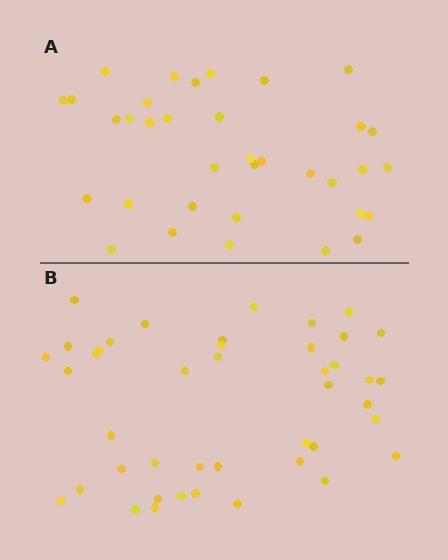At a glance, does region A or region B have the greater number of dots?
Region B (the bottom region) has more dots.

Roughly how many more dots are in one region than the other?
Region B has roughly 8 or so more dots than region A.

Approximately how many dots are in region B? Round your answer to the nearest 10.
About 40 dots. (The exact count is 43, which rounds to 40.)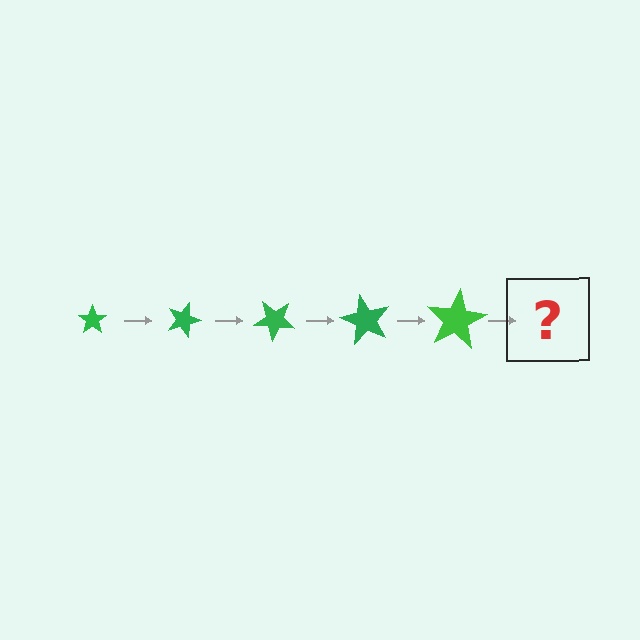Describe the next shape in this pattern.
It should be a star, larger than the previous one and rotated 100 degrees from the start.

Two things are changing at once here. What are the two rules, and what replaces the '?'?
The two rules are that the star grows larger each step and it rotates 20 degrees each step. The '?' should be a star, larger than the previous one and rotated 100 degrees from the start.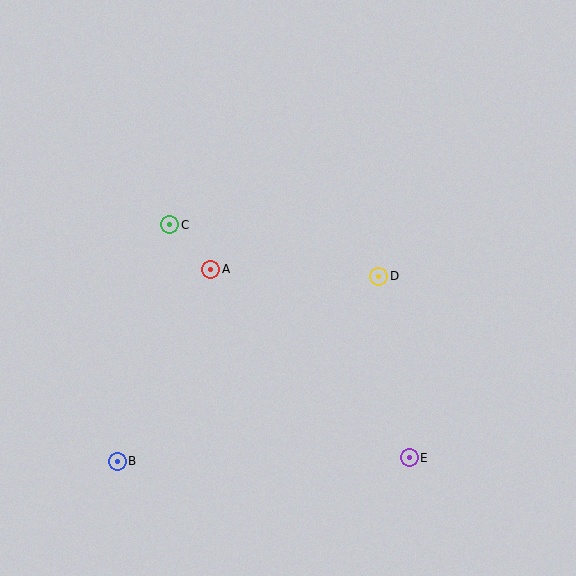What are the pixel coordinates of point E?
Point E is at (409, 458).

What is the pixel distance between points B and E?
The distance between B and E is 292 pixels.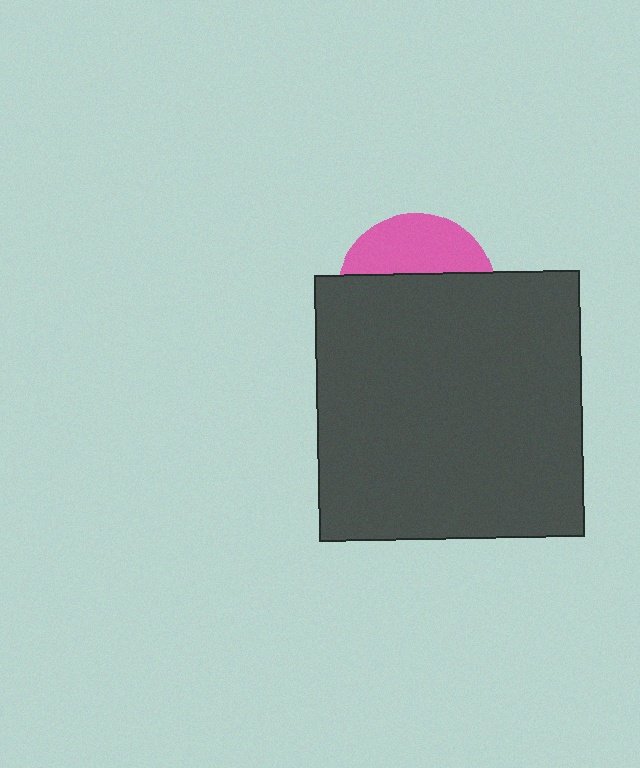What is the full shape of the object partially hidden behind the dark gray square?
The partially hidden object is a pink circle.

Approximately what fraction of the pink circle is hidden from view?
Roughly 65% of the pink circle is hidden behind the dark gray square.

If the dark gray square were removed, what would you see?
You would see the complete pink circle.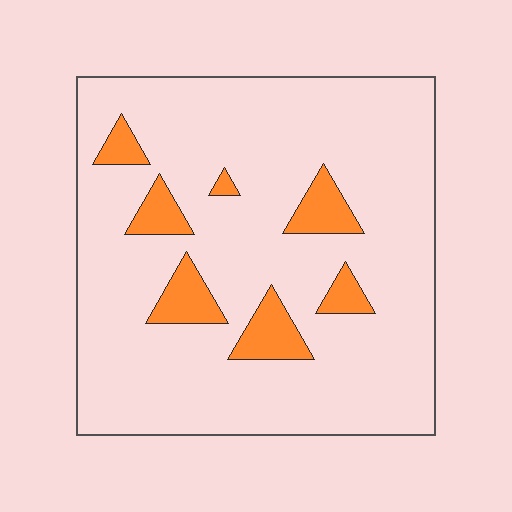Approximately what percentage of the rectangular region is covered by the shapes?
Approximately 10%.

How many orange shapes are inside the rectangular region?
7.